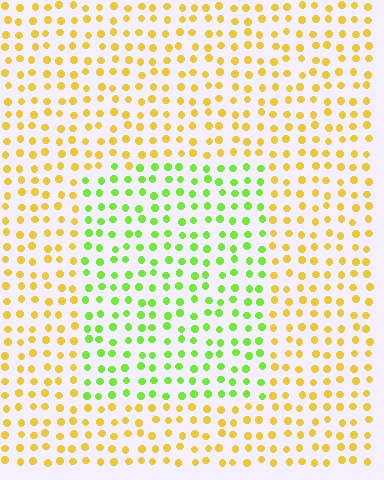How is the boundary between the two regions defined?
The boundary is defined purely by a slight shift in hue (about 52 degrees). Spacing, size, and orientation are identical on both sides.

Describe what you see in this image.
The image is filled with small yellow elements in a uniform arrangement. A rectangle-shaped region is visible where the elements are tinted to a slightly different hue, forming a subtle color boundary.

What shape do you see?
I see a rectangle.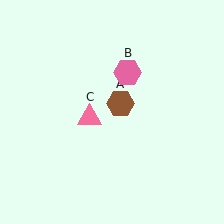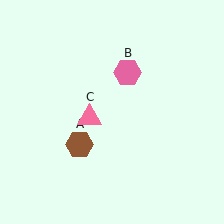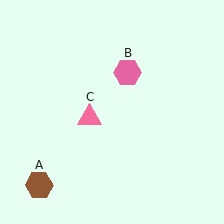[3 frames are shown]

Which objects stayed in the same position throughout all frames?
Pink hexagon (object B) and pink triangle (object C) remained stationary.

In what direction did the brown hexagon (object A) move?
The brown hexagon (object A) moved down and to the left.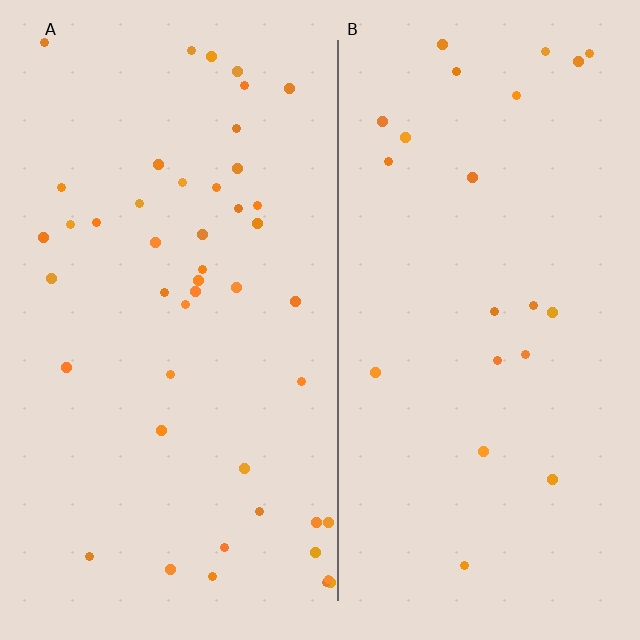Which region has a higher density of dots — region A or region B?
A (the left).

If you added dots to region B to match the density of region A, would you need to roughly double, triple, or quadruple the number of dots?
Approximately double.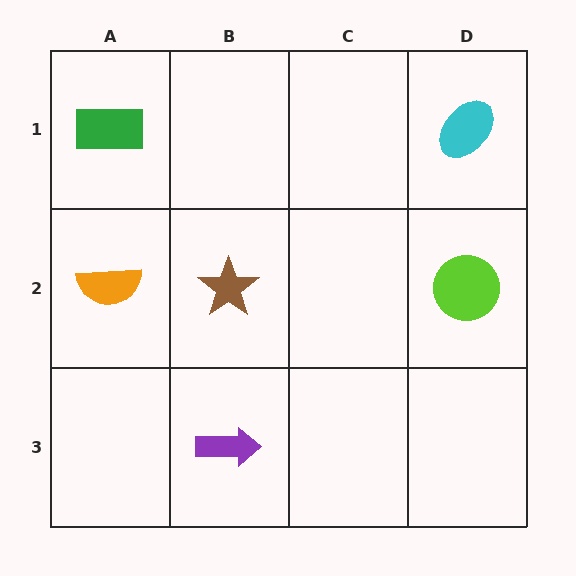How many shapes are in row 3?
1 shape.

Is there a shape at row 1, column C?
No, that cell is empty.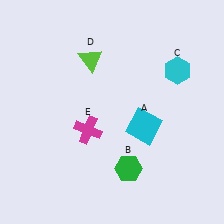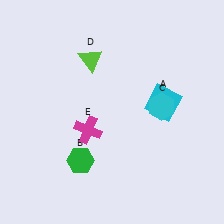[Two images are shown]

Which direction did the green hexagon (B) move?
The green hexagon (B) moved left.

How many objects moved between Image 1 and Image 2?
3 objects moved between the two images.